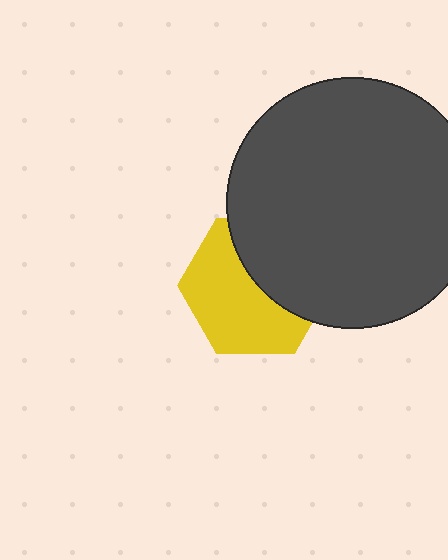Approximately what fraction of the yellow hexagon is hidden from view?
Roughly 43% of the yellow hexagon is hidden behind the dark gray circle.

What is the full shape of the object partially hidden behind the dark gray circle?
The partially hidden object is a yellow hexagon.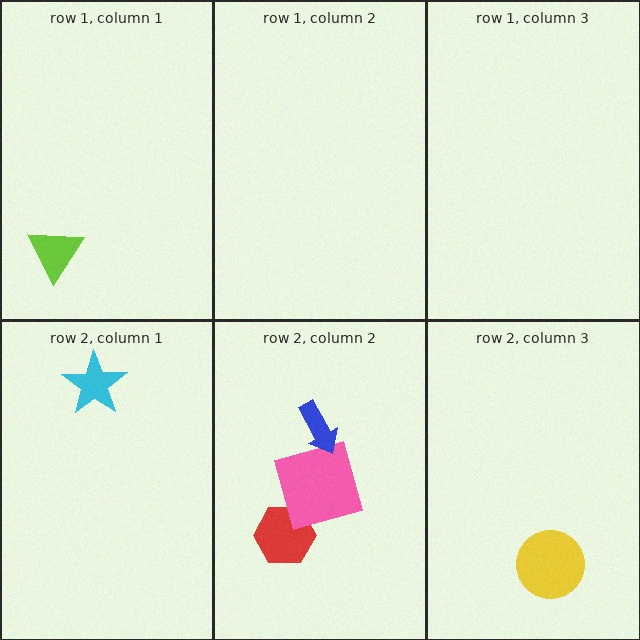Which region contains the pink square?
The row 2, column 2 region.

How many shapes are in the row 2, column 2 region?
3.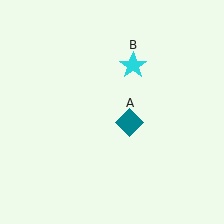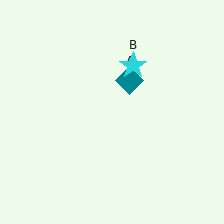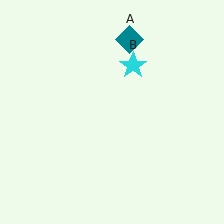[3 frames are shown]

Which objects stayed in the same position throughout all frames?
Cyan star (object B) remained stationary.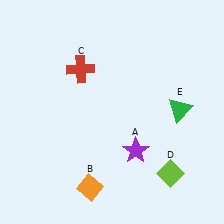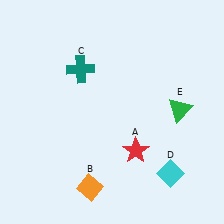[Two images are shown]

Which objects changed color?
A changed from purple to red. C changed from red to teal. D changed from lime to cyan.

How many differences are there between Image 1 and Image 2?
There are 3 differences between the two images.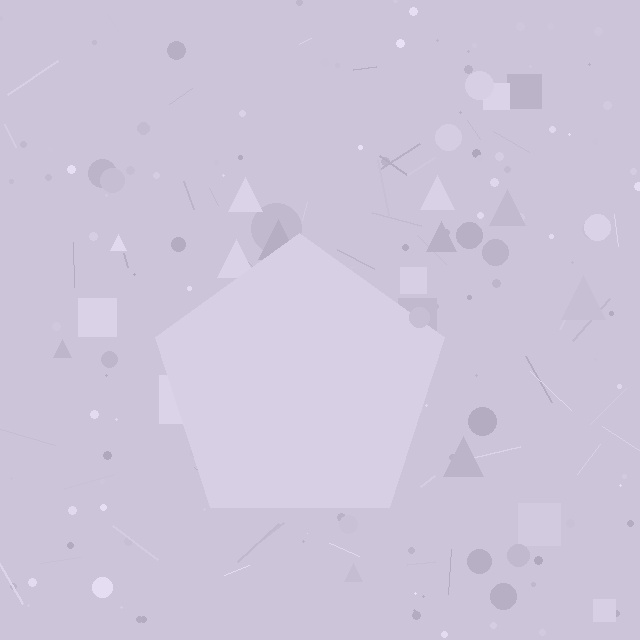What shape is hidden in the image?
A pentagon is hidden in the image.